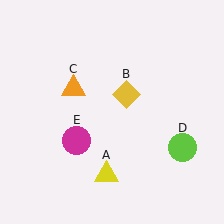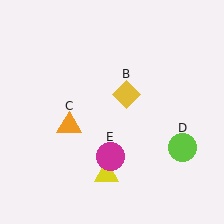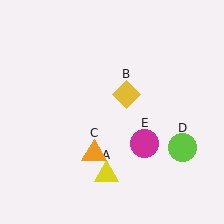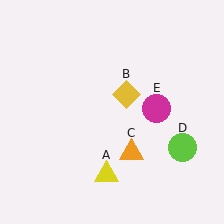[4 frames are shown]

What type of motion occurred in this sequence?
The orange triangle (object C), magenta circle (object E) rotated counterclockwise around the center of the scene.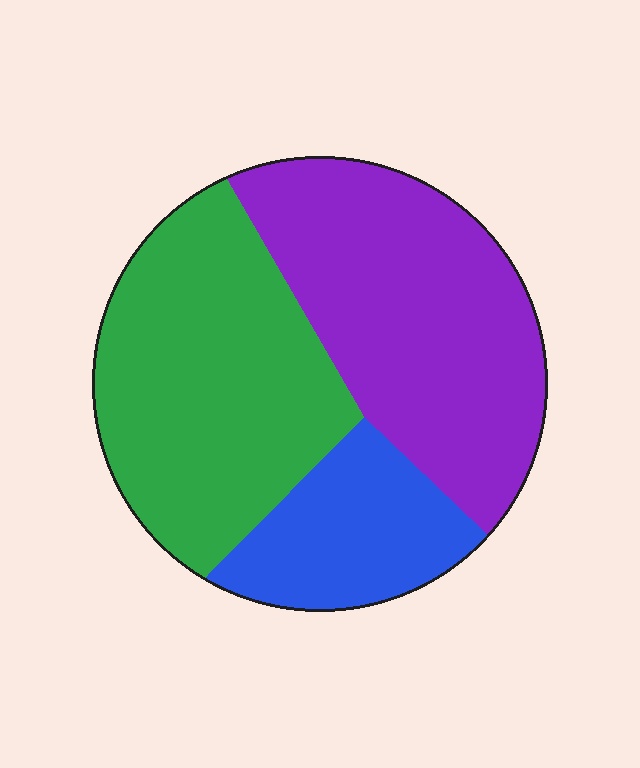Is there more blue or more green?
Green.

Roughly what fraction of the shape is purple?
Purple takes up about two fifths (2/5) of the shape.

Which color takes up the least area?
Blue, at roughly 20%.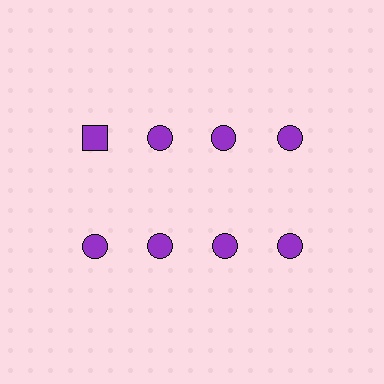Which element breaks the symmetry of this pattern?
The purple square in the top row, leftmost column breaks the symmetry. All other shapes are purple circles.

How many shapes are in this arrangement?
There are 8 shapes arranged in a grid pattern.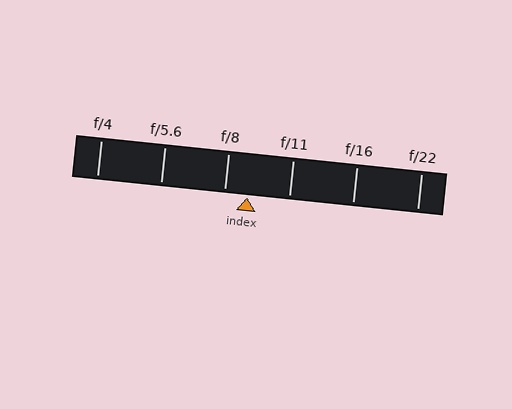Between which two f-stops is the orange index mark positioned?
The index mark is between f/8 and f/11.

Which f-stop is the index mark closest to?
The index mark is closest to f/8.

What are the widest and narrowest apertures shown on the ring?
The widest aperture shown is f/4 and the narrowest is f/22.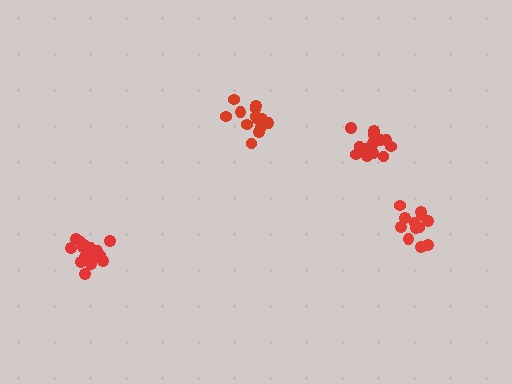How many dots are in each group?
Group 1: 16 dots, Group 2: 13 dots, Group 3: 14 dots, Group 4: 12 dots (55 total).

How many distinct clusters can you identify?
There are 4 distinct clusters.